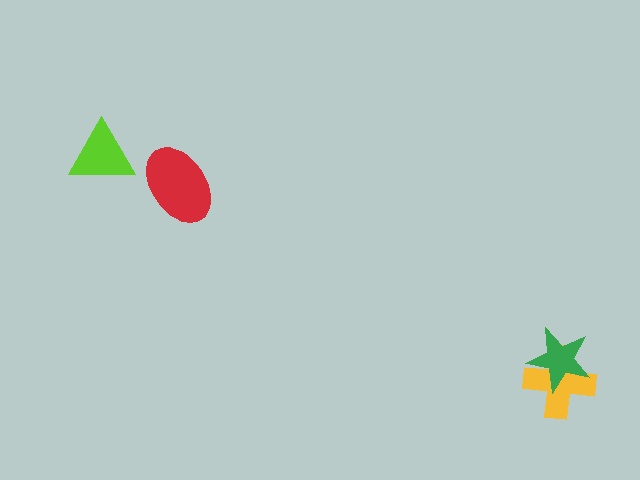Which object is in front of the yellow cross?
The green star is in front of the yellow cross.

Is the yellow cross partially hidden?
Yes, it is partially covered by another shape.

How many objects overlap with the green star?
1 object overlaps with the green star.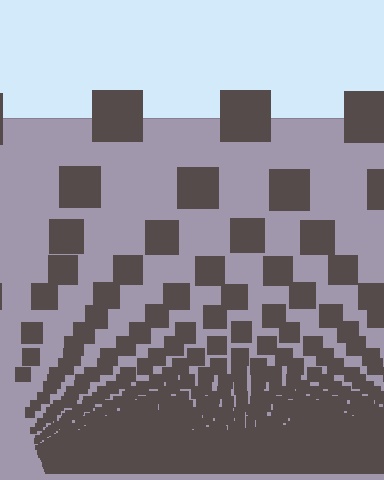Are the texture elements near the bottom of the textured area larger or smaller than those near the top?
Smaller. The gradient is inverted — elements near the bottom are smaller and denser.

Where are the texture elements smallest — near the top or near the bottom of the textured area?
Near the bottom.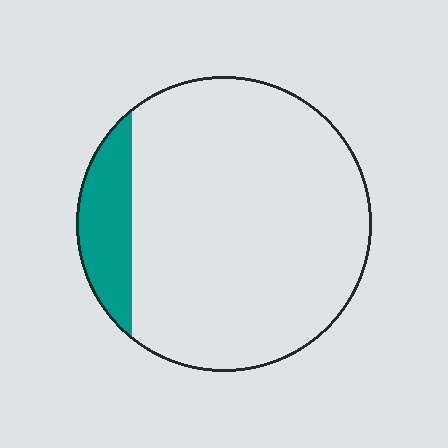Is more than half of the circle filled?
No.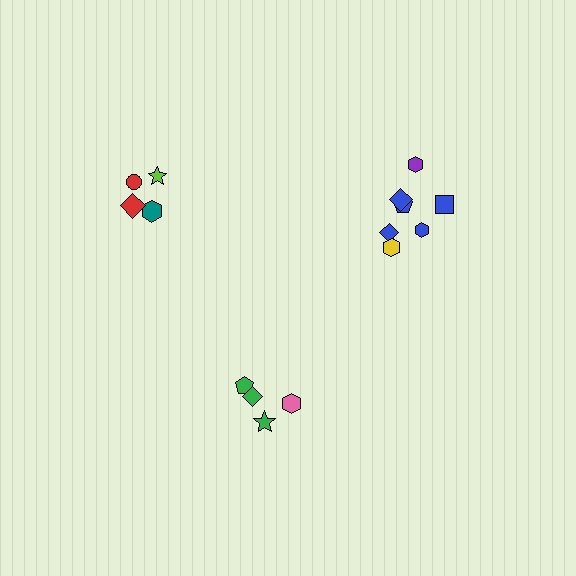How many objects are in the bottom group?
There are 4 objects.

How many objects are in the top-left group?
There are 4 objects.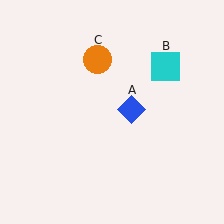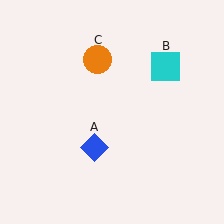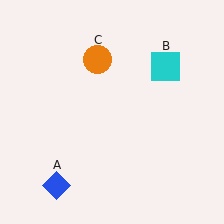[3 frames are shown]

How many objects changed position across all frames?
1 object changed position: blue diamond (object A).